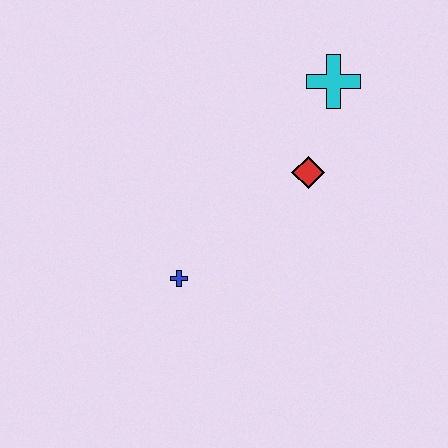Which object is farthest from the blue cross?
The cyan cross is farthest from the blue cross.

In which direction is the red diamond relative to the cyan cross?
The red diamond is below the cyan cross.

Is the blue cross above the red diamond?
No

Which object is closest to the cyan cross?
The red diamond is closest to the cyan cross.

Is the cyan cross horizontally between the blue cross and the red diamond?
No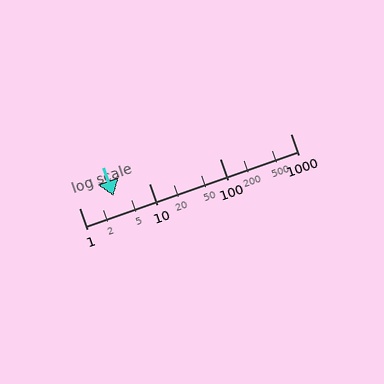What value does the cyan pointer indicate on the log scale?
The pointer indicates approximately 3.1.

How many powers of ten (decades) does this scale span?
The scale spans 3 decades, from 1 to 1000.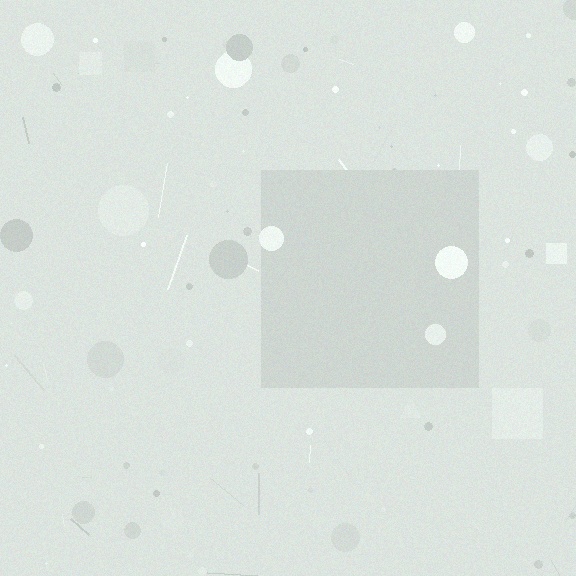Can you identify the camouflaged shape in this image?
The camouflaged shape is a square.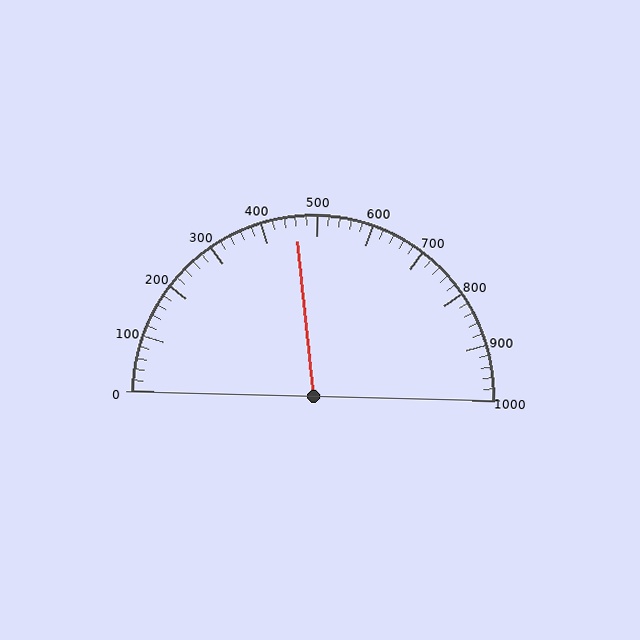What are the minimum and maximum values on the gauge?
The gauge ranges from 0 to 1000.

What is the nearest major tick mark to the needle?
The nearest major tick mark is 500.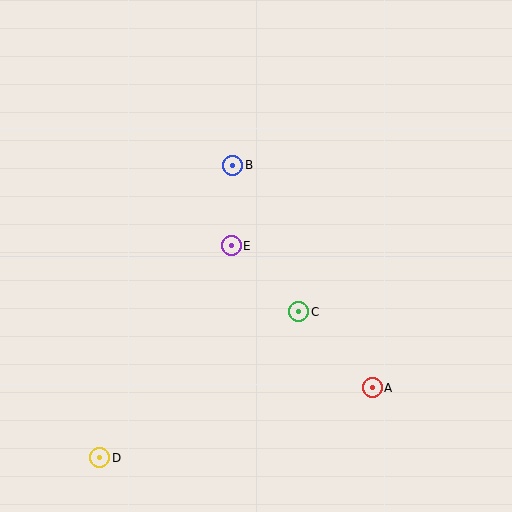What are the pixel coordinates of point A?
Point A is at (372, 388).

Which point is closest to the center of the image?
Point E at (231, 246) is closest to the center.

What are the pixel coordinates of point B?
Point B is at (233, 165).